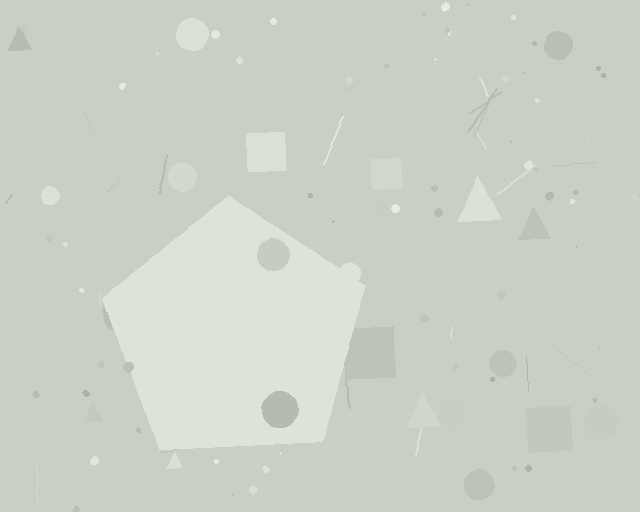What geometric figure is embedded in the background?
A pentagon is embedded in the background.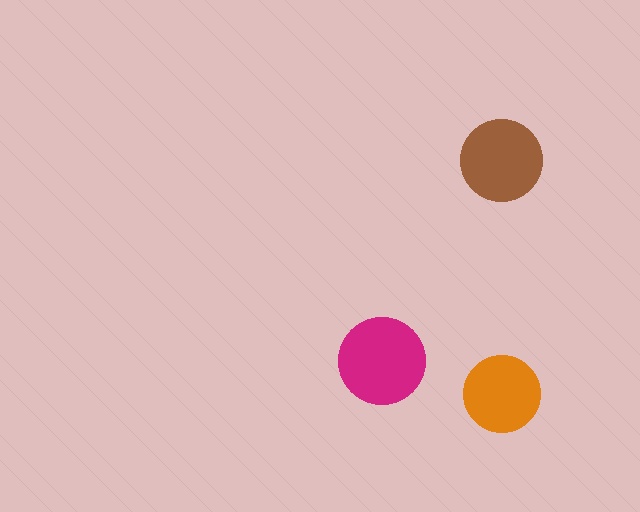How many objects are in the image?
There are 3 objects in the image.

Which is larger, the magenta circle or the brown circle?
The magenta one.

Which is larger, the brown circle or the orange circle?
The brown one.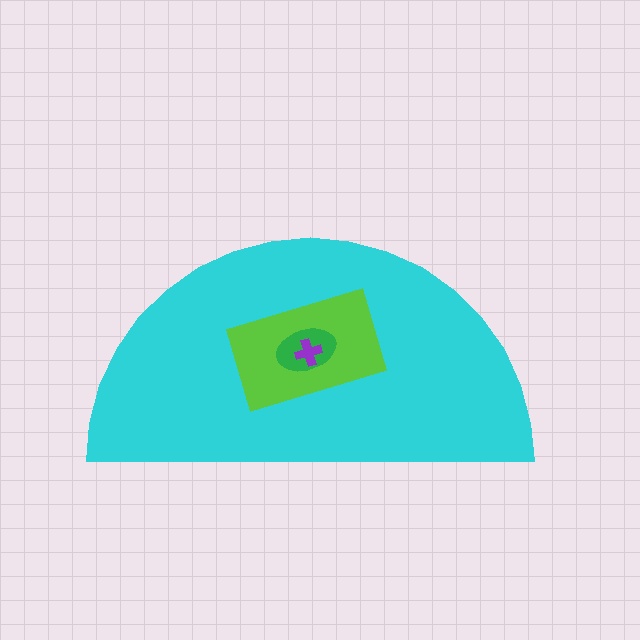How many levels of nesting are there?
4.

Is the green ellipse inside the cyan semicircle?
Yes.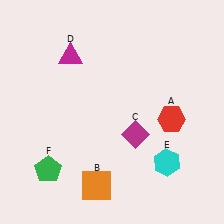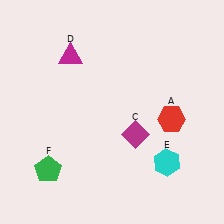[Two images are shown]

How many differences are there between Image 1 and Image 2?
There is 1 difference between the two images.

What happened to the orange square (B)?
The orange square (B) was removed in Image 2. It was in the bottom-left area of Image 1.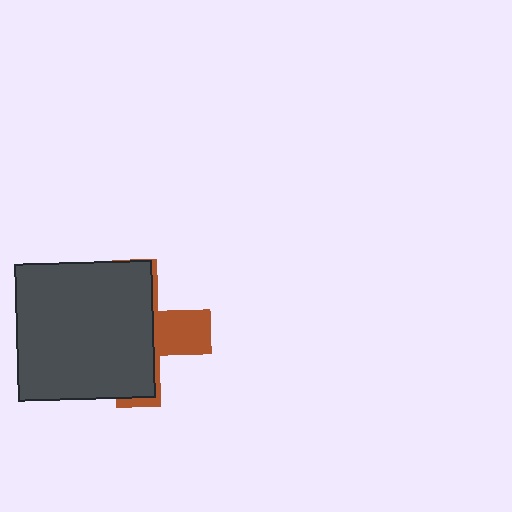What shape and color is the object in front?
The object in front is a dark gray rectangle.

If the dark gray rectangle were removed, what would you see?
You would see the complete brown cross.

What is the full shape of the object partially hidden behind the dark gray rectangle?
The partially hidden object is a brown cross.